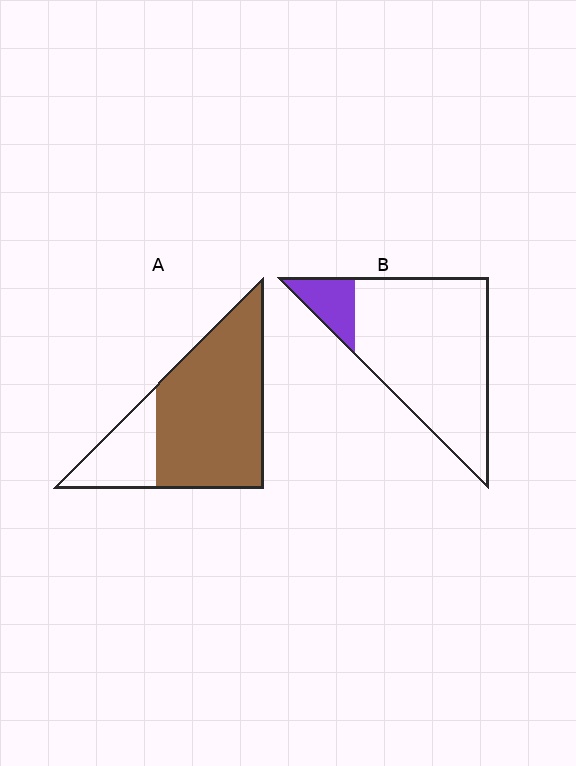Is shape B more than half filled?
No.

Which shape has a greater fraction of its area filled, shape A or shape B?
Shape A.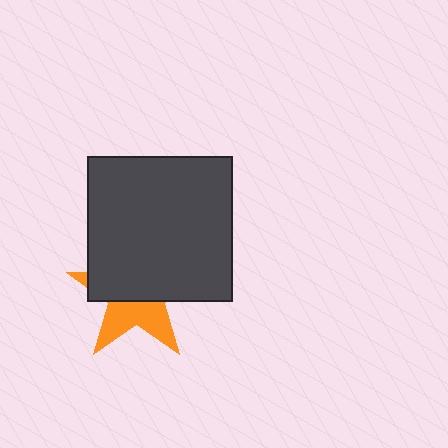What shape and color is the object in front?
The object in front is a dark gray square.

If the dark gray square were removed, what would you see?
You would see the complete orange star.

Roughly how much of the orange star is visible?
A small part of it is visible (roughly 42%).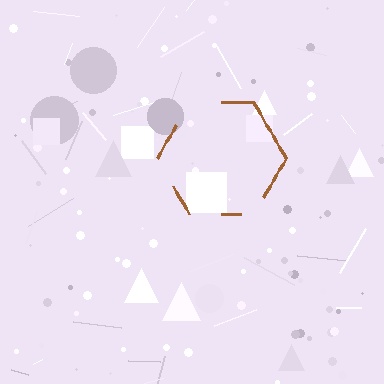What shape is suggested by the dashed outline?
The dashed outline suggests a hexagon.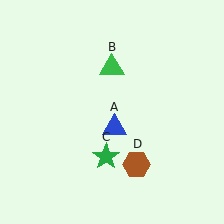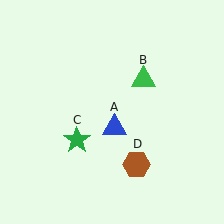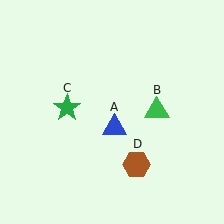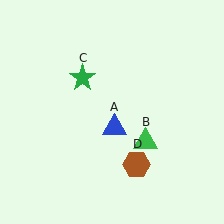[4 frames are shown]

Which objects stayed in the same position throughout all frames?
Blue triangle (object A) and brown hexagon (object D) remained stationary.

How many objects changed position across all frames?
2 objects changed position: green triangle (object B), green star (object C).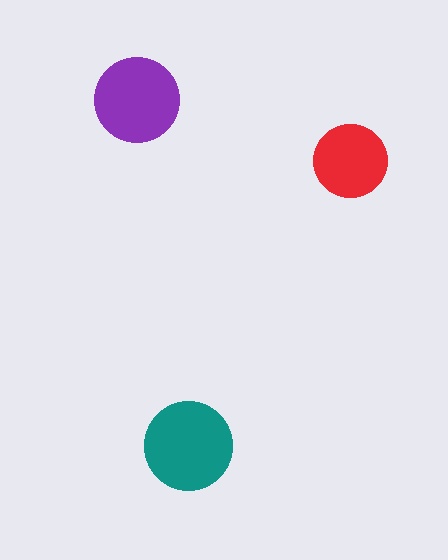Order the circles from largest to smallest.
the teal one, the purple one, the red one.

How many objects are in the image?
There are 3 objects in the image.